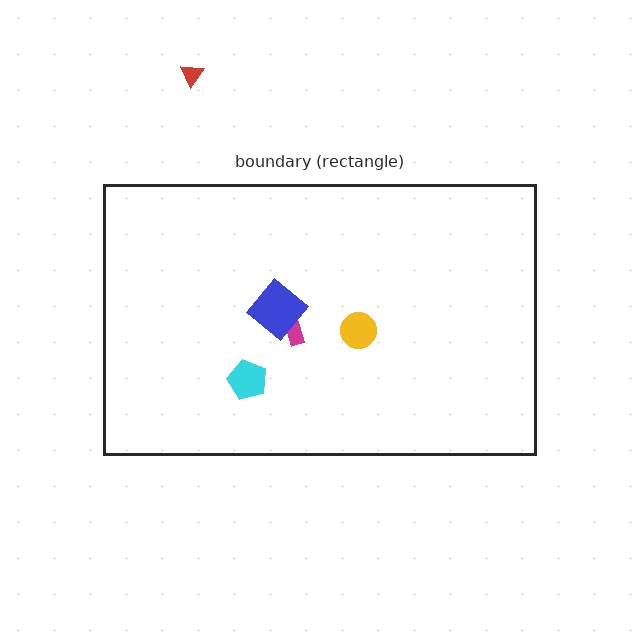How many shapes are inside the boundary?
4 inside, 1 outside.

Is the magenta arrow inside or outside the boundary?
Inside.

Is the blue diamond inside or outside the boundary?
Inside.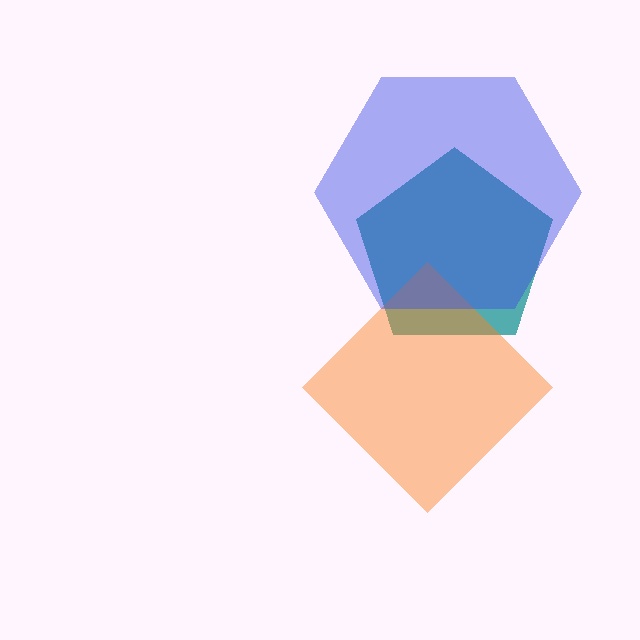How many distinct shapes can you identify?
There are 3 distinct shapes: a teal pentagon, an orange diamond, a blue hexagon.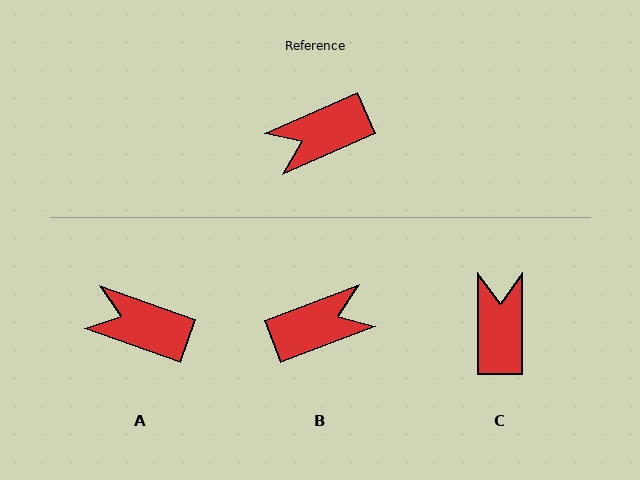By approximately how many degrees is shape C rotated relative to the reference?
Approximately 114 degrees clockwise.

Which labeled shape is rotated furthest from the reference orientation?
B, about 177 degrees away.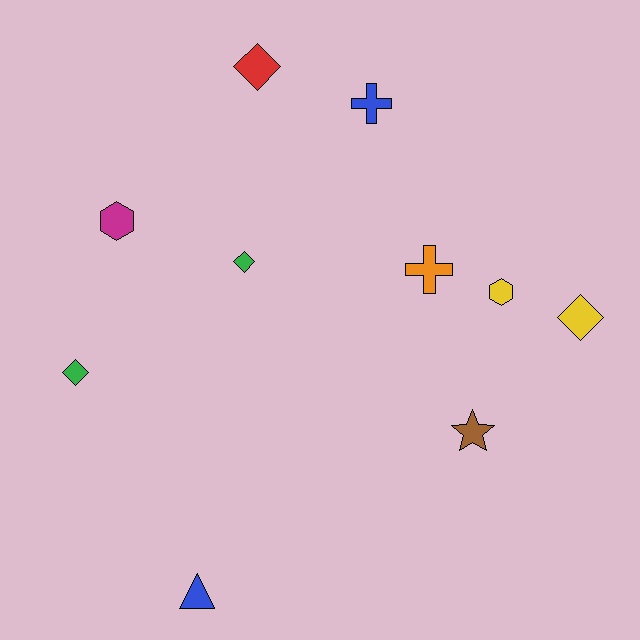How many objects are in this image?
There are 10 objects.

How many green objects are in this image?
There are 2 green objects.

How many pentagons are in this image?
There are no pentagons.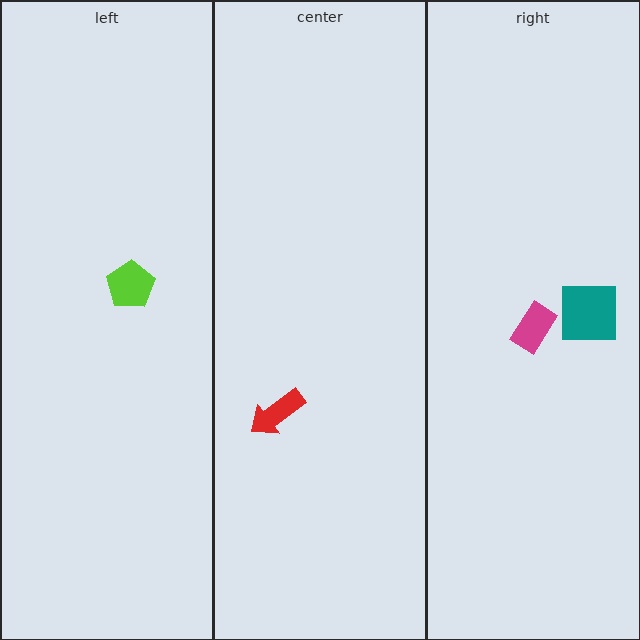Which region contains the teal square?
The right region.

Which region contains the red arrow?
The center region.